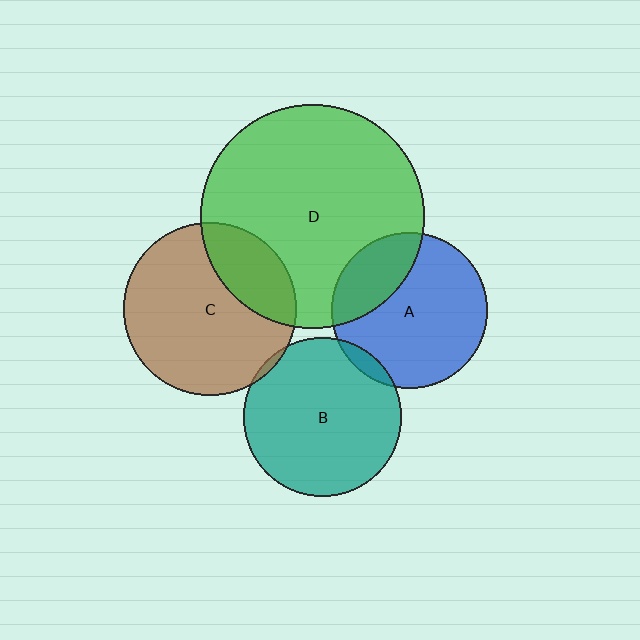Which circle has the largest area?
Circle D (green).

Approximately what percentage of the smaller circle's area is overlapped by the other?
Approximately 25%.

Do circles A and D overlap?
Yes.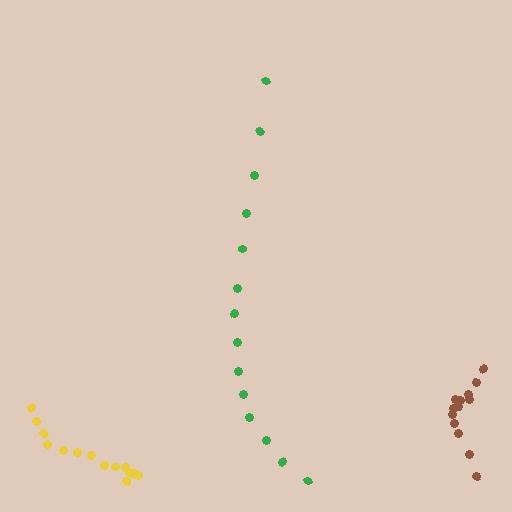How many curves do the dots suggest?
There are 3 distinct paths.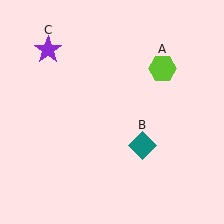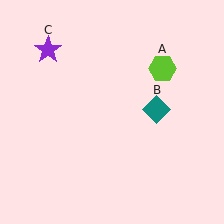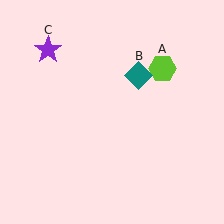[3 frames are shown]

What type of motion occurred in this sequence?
The teal diamond (object B) rotated counterclockwise around the center of the scene.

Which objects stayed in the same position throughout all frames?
Lime hexagon (object A) and purple star (object C) remained stationary.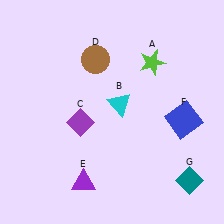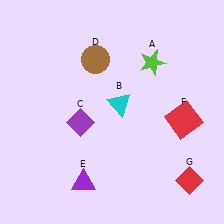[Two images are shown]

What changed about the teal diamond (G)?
In Image 1, G is teal. In Image 2, it changed to red.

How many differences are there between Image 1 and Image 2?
There are 2 differences between the two images.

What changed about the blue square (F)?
In Image 1, F is blue. In Image 2, it changed to red.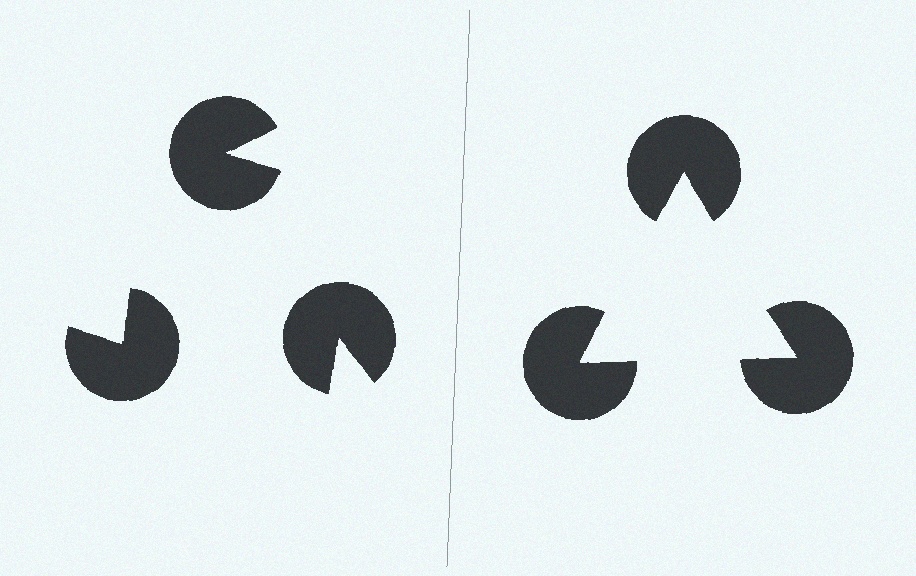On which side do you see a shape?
An illusory triangle appears on the right side. On the left side the wedge cuts are rotated, so no coherent shape forms.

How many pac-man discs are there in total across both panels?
6 — 3 on each side.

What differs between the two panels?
The pac-man discs are positioned identically on both sides; only the wedge orientations differ. On the right they align to a triangle; on the left they are misaligned.